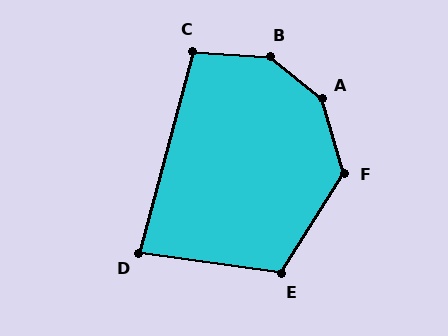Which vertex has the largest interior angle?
B, at approximately 145 degrees.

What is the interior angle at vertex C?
Approximately 101 degrees (obtuse).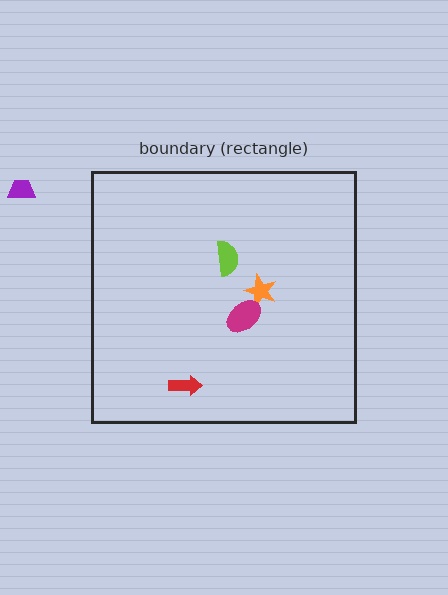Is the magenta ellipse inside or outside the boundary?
Inside.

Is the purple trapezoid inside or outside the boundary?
Outside.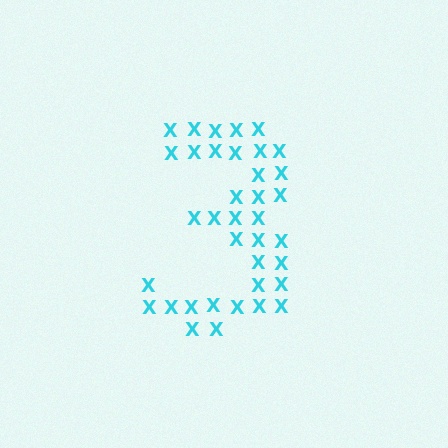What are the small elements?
The small elements are letter X's.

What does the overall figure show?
The overall figure shows the digit 3.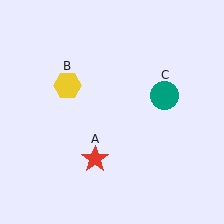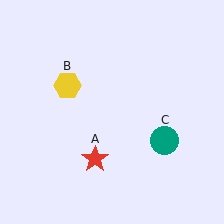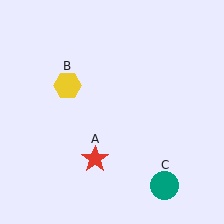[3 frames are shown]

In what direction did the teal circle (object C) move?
The teal circle (object C) moved down.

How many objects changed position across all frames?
1 object changed position: teal circle (object C).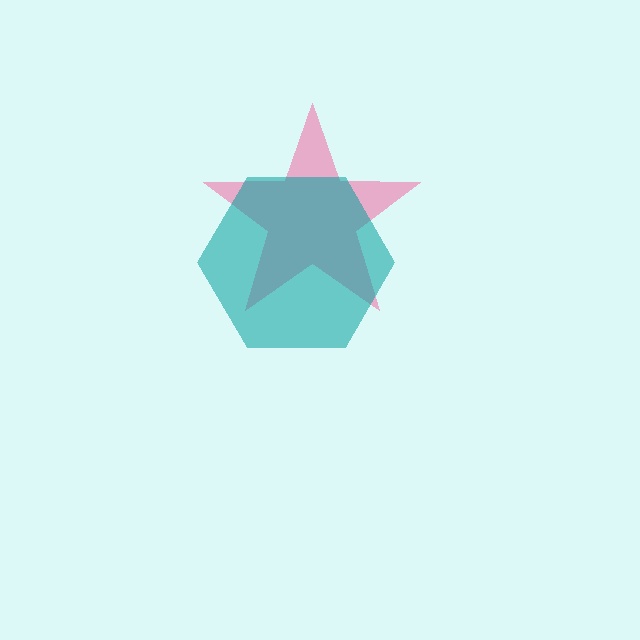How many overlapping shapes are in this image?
There are 2 overlapping shapes in the image.